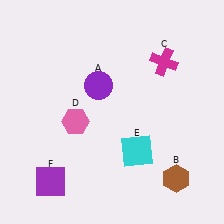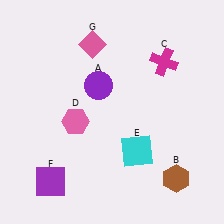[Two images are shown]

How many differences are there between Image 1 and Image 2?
There is 1 difference between the two images.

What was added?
A pink diamond (G) was added in Image 2.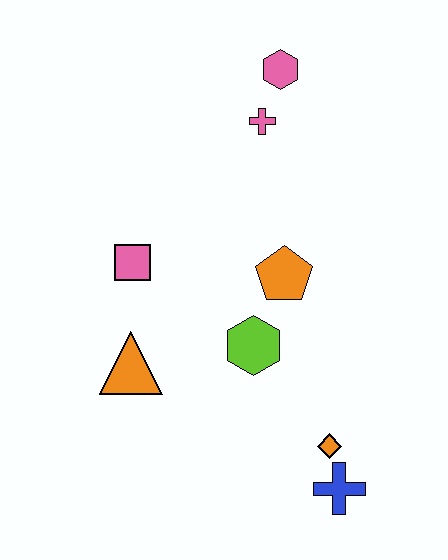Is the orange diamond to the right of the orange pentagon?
Yes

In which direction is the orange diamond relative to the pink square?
The orange diamond is to the right of the pink square.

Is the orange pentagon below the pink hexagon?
Yes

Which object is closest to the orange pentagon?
The lime hexagon is closest to the orange pentagon.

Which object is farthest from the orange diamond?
The pink hexagon is farthest from the orange diamond.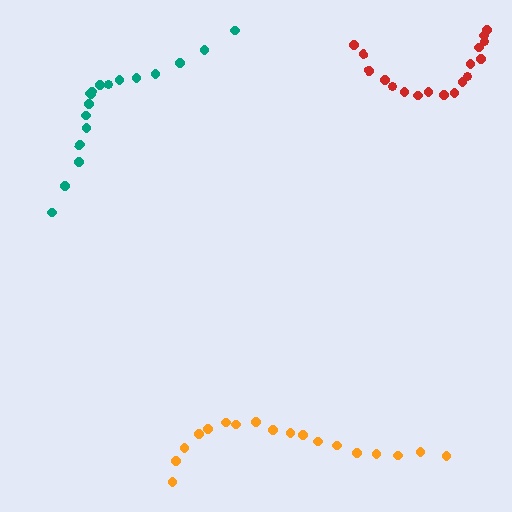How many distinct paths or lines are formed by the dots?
There are 3 distinct paths.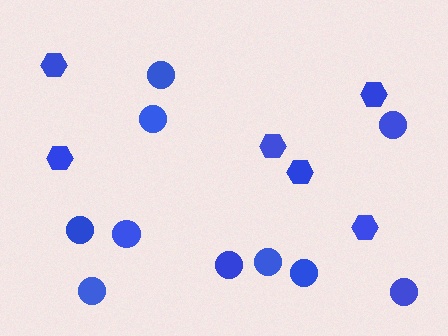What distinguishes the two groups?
There are 2 groups: one group of circles (10) and one group of hexagons (6).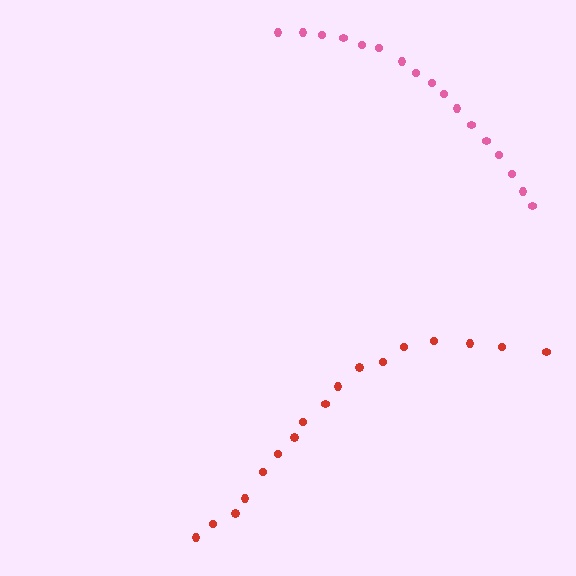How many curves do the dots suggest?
There are 2 distinct paths.